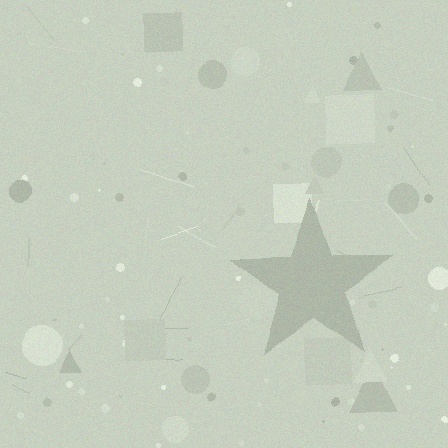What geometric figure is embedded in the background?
A star is embedded in the background.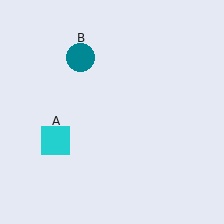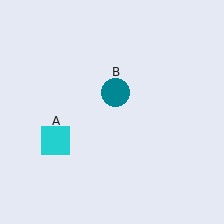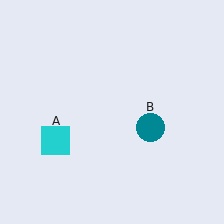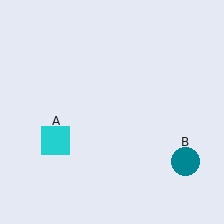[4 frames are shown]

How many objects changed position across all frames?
1 object changed position: teal circle (object B).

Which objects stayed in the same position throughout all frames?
Cyan square (object A) remained stationary.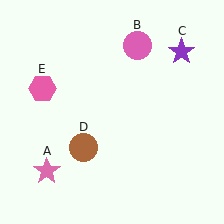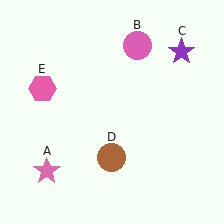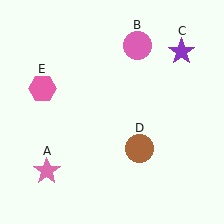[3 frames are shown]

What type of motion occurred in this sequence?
The brown circle (object D) rotated counterclockwise around the center of the scene.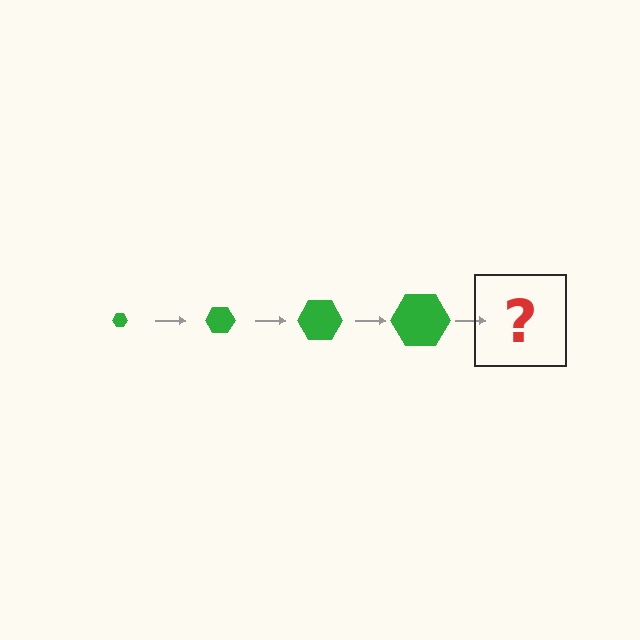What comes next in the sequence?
The next element should be a green hexagon, larger than the previous one.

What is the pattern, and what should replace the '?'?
The pattern is that the hexagon gets progressively larger each step. The '?' should be a green hexagon, larger than the previous one.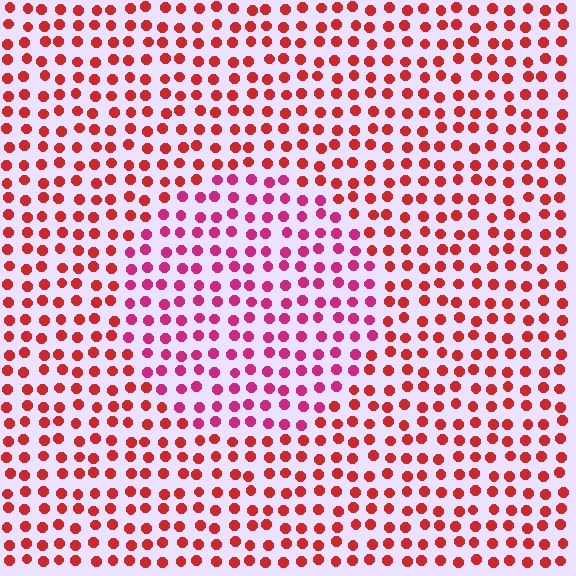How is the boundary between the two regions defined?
The boundary is defined purely by a slight shift in hue (about 32 degrees). Spacing, size, and orientation are identical on both sides.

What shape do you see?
I see a circle.